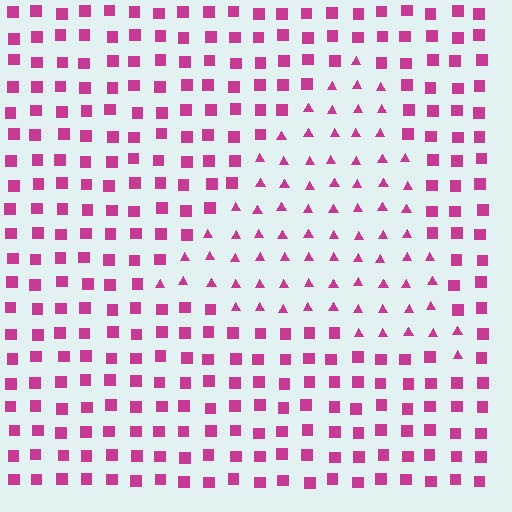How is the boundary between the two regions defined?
The boundary is defined by a change in element shape: triangles inside vs. squares outside. All elements share the same color and spacing.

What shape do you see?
I see a triangle.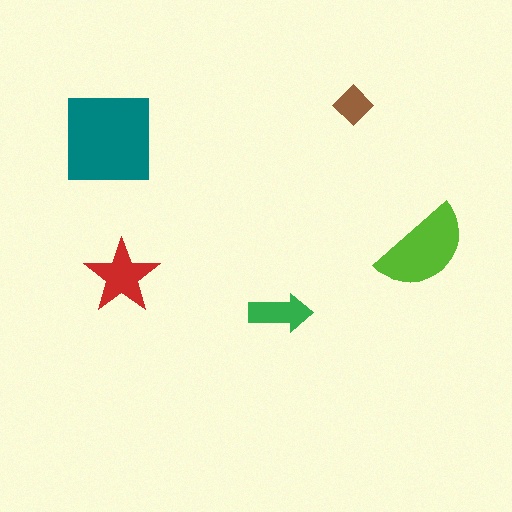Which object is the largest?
The teal square.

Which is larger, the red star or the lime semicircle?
The lime semicircle.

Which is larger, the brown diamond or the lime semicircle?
The lime semicircle.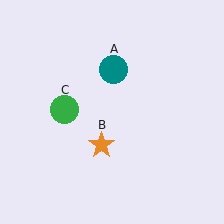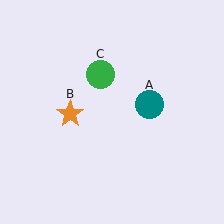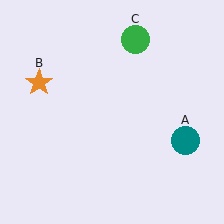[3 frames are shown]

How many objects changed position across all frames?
3 objects changed position: teal circle (object A), orange star (object B), green circle (object C).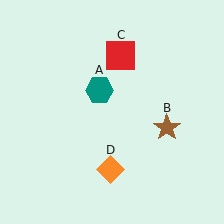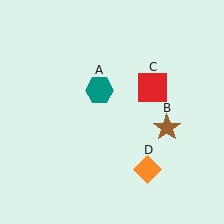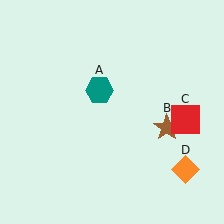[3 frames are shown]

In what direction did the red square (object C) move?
The red square (object C) moved down and to the right.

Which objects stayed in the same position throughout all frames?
Teal hexagon (object A) and brown star (object B) remained stationary.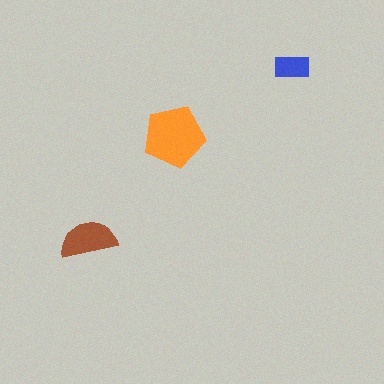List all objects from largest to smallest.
The orange pentagon, the brown semicircle, the blue rectangle.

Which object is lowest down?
The brown semicircle is bottommost.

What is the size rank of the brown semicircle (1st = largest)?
2nd.